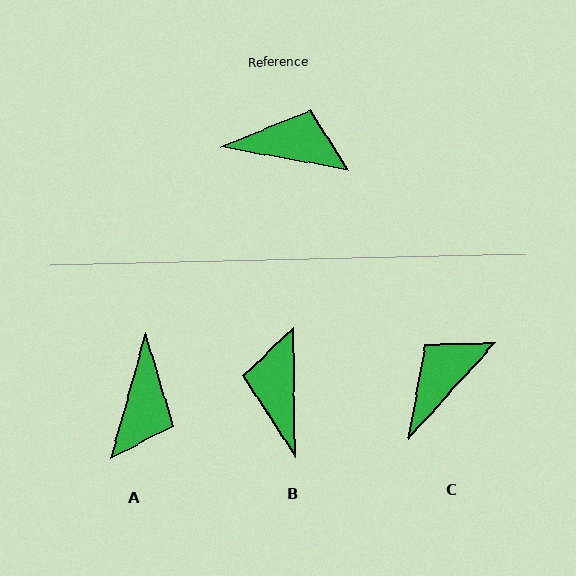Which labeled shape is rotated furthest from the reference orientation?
B, about 101 degrees away.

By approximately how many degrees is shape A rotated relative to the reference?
Approximately 96 degrees clockwise.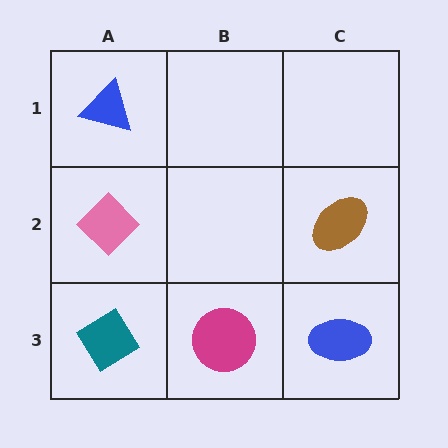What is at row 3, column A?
A teal diamond.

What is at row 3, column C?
A blue ellipse.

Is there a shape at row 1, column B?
No, that cell is empty.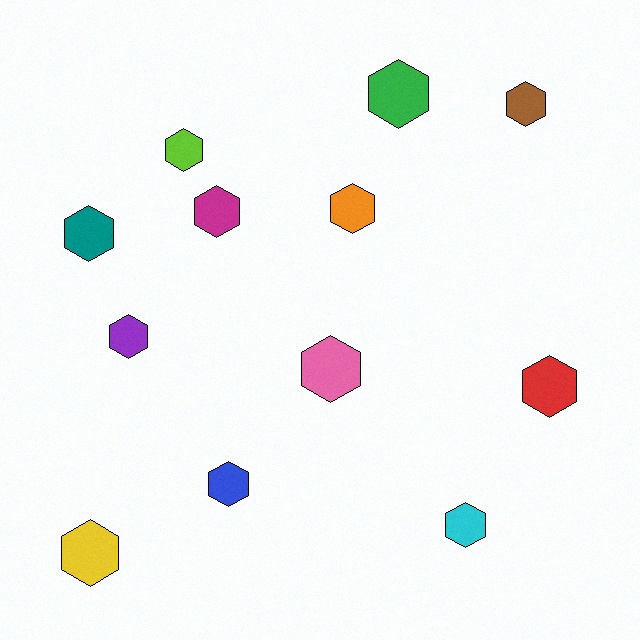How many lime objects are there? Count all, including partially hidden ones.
There is 1 lime object.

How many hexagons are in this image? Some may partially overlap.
There are 12 hexagons.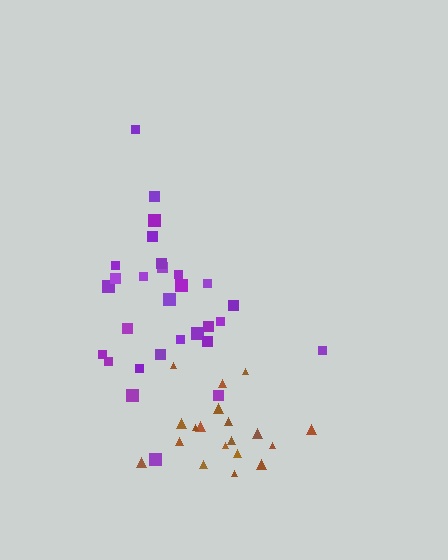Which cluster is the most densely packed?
Brown.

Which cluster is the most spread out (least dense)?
Purple.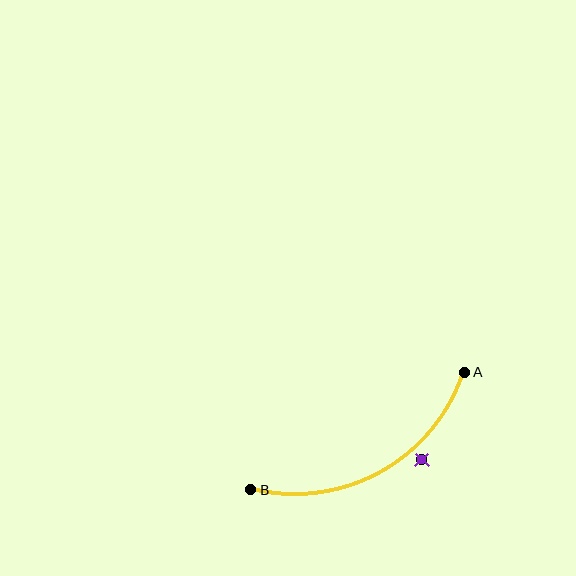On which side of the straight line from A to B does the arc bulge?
The arc bulges below the straight line connecting A and B.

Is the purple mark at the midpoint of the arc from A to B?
No — the purple mark does not lie on the arc at all. It sits slightly outside the curve.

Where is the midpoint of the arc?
The arc midpoint is the point on the curve farthest from the straight line joining A and B. It sits below that line.